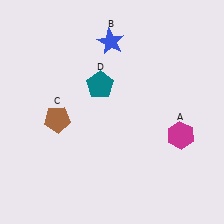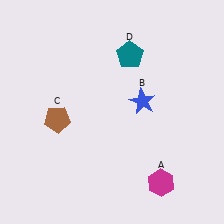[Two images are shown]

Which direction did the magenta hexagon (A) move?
The magenta hexagon (A) moved down.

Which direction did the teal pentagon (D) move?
The teal pentagon (D) moved up.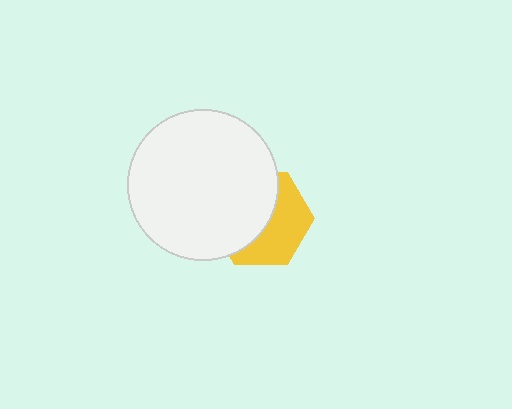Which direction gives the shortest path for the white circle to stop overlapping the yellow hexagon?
Moving left gives the shortest separation.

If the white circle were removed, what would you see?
You would see the complete yellow hexagon.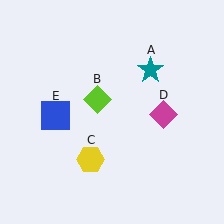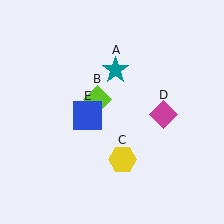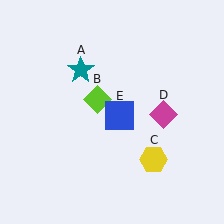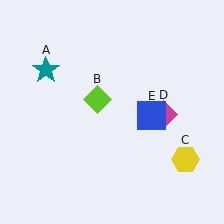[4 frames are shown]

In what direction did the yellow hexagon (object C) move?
The yellow hexagon (object C) moved right.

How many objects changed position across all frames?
3 objects changed position: teal star (object A), yellow hexagon (object C), blue square (object E).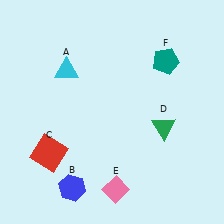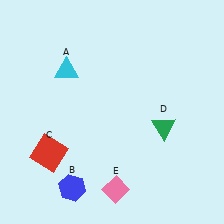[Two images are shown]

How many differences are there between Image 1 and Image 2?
There is 1 difference between the two images.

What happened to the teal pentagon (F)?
The teal pentagon (F) was removed in Image 2. It was in the top-right area of Image 1.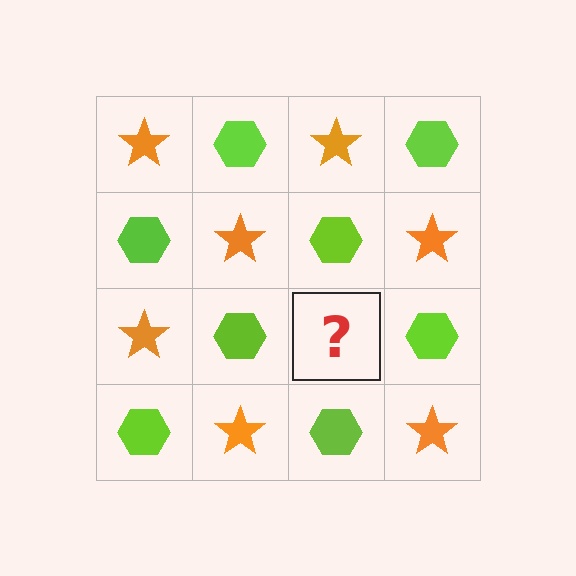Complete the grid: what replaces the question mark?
The question mark should be replaced with an orange star.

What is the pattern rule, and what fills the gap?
The rule is that it alternates orange star and lime hexagon in a checkerboard pattern. The gap should be filled with an orange star.